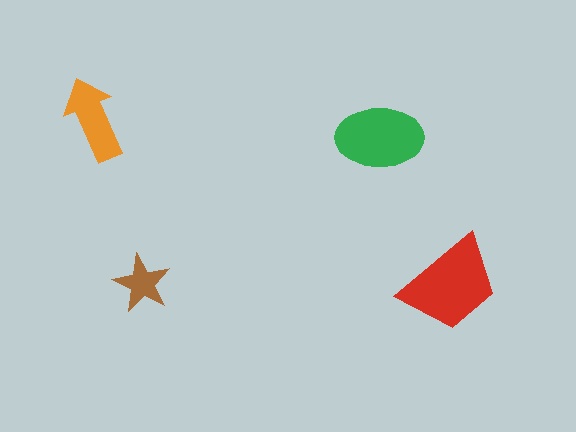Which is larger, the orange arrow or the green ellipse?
The green ellipse.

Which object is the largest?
The red trapezoid.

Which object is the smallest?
The brown star.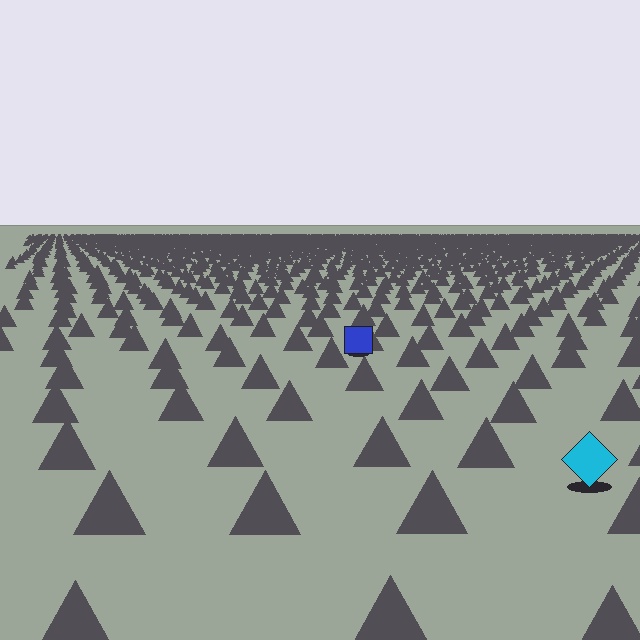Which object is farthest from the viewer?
The blue square is farthest from the viewer. It appears smaller and the ground texture around it is denser.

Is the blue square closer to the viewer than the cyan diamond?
No. The cyan diamond is closer — you can tell from the texture gradient: the ground texture is coarser near it.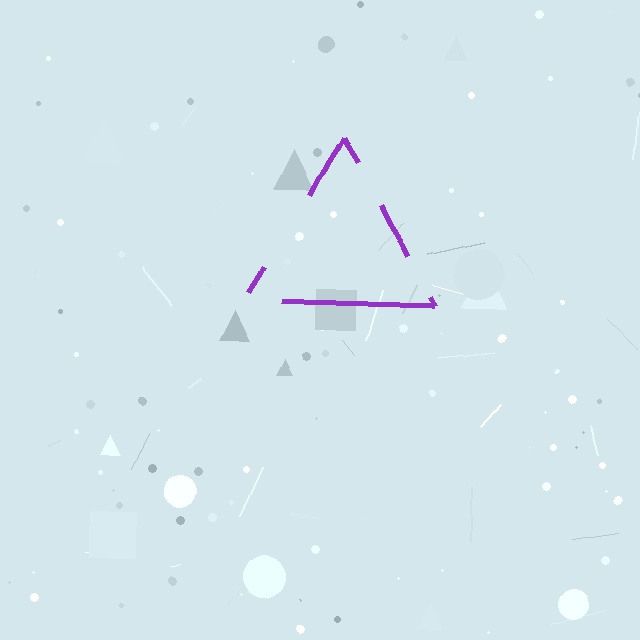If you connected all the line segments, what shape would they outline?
They would outline a triangle.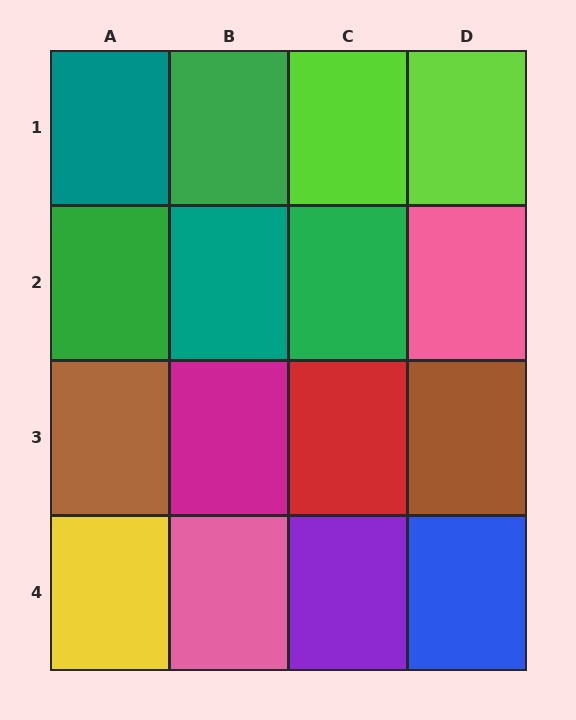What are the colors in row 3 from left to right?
Brown, magenta, red, brown.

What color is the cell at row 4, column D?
Blue.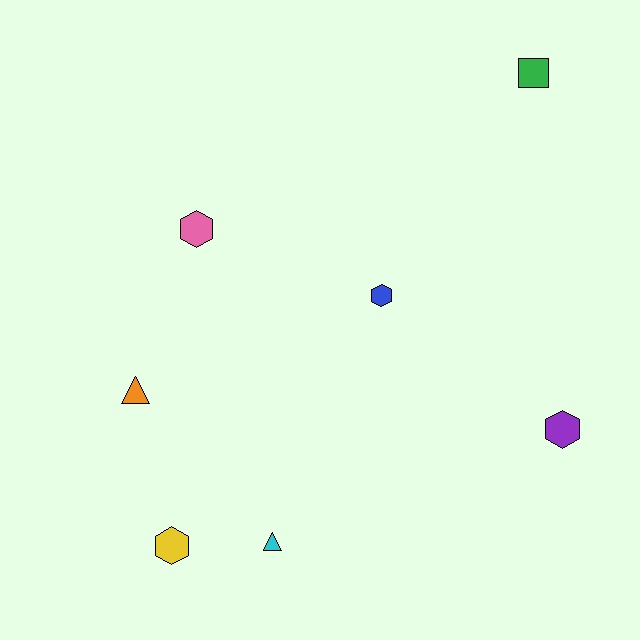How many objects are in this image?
There are 7 objects.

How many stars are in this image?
There are no stars.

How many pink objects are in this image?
There is 1 pink object.